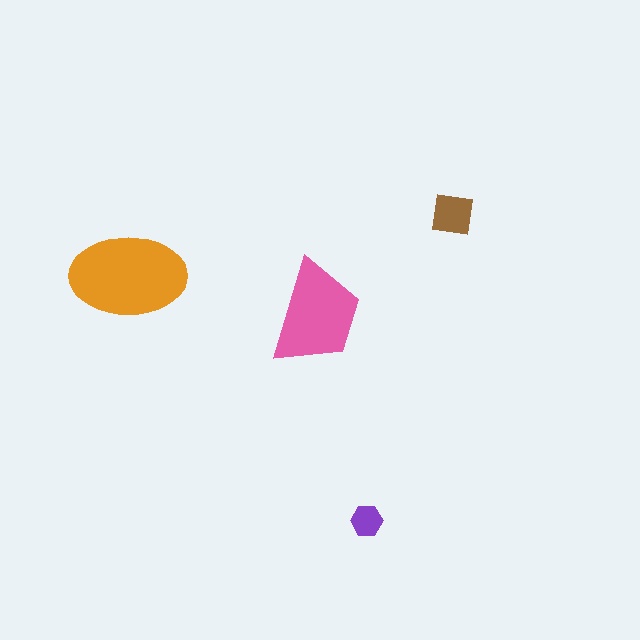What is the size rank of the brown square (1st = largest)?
3rd.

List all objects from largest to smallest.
The orange ellipse, the pink trapezoid, the brown square, the purple hexagon.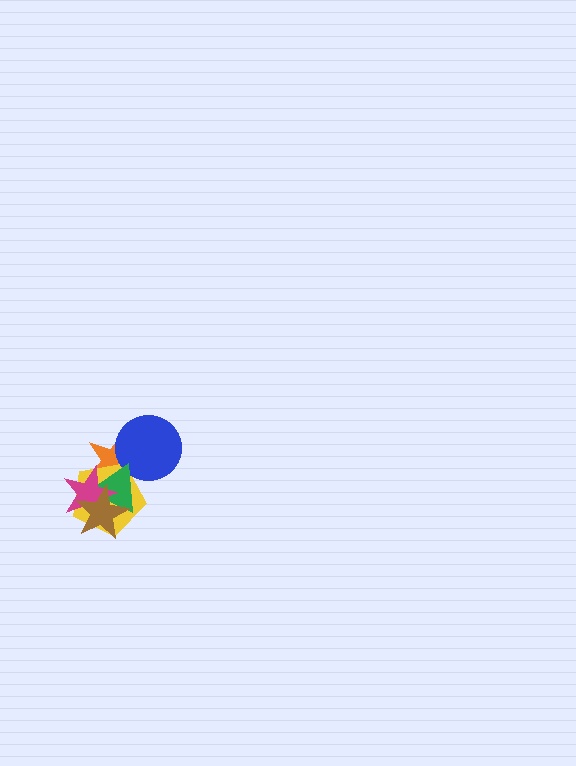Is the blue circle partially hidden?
Yes, it is partially covered by another shape.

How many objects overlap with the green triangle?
5 objects overlap with the green triangle.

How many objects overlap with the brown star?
3 objects overlap with the brown star.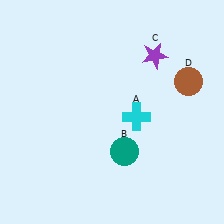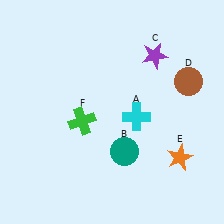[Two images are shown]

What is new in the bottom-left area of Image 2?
A green cross (F) was added in the bottom-left area of Image 2.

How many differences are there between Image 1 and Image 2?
There are 2 differences between the two images.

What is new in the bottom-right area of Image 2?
An orange star (E) was added in the bottom-right area of Image 2.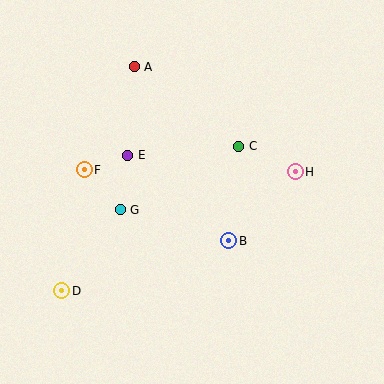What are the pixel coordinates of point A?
Point A is at (134, 67).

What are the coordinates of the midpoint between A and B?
The midpoint between A and B is at (182, 154).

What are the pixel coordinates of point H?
Point H is at (295, 172).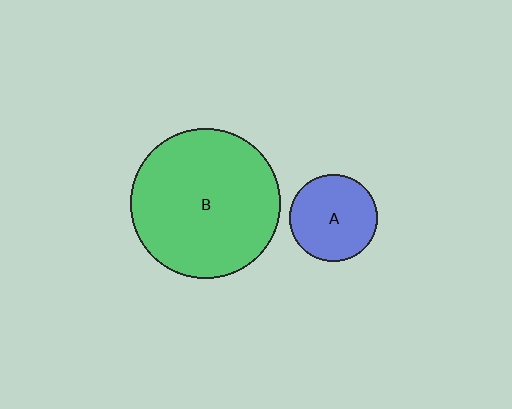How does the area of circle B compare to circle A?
Approximately 2.9 times.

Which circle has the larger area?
Circle B (green).